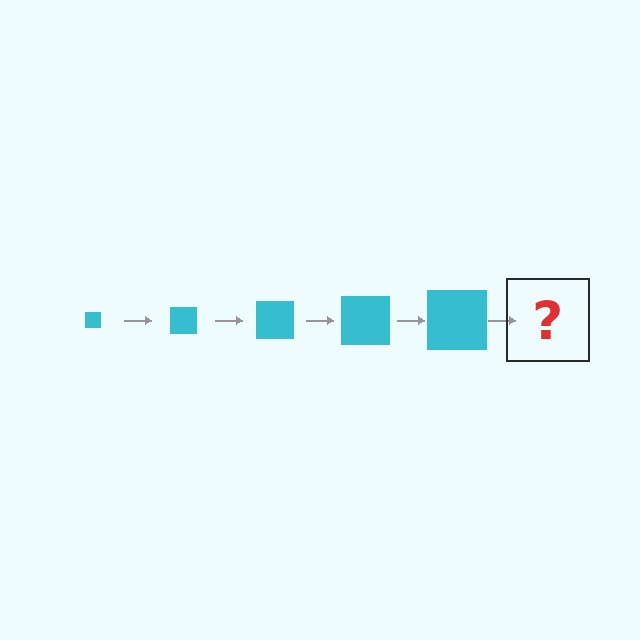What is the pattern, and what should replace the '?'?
The pattern is that the square gets progressively larger each step. The '?' should be a cyan square, larger than the previous one.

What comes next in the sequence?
The next element should be a cyan square, larger than the previous one.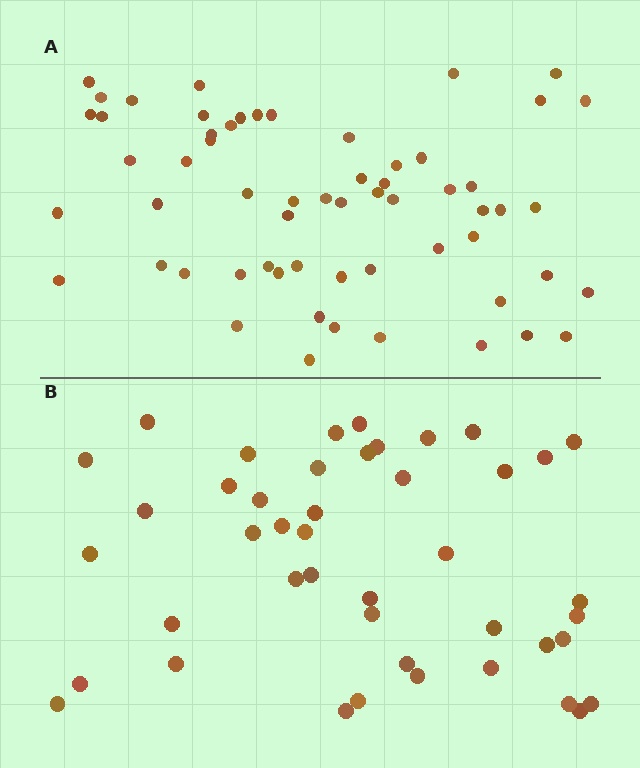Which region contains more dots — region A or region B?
Region A (the top region) has more dots.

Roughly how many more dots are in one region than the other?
Region A has approximately 15 more dots than region B.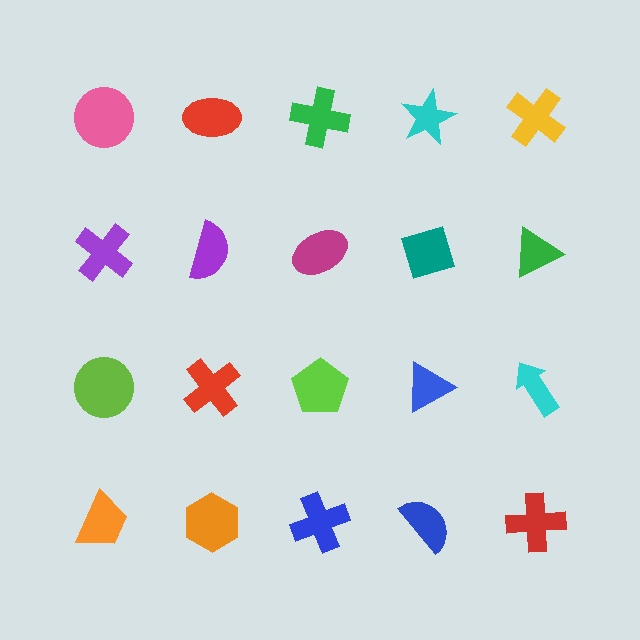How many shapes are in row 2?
5 shapes.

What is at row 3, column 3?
A lime pentagon.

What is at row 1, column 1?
A pink circle.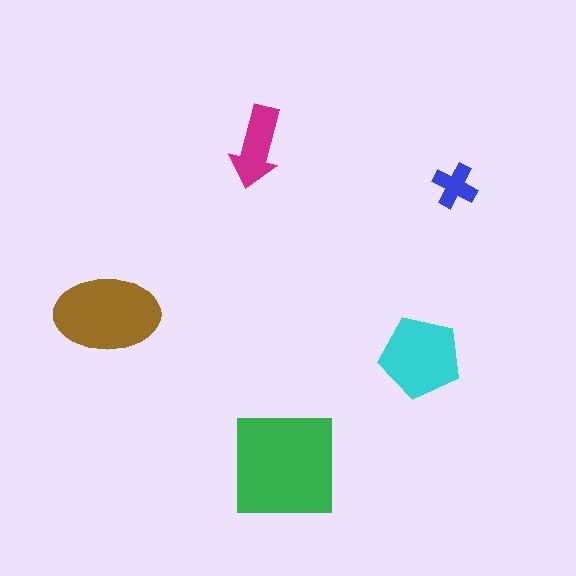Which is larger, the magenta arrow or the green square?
The green square.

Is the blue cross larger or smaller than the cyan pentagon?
Smaller.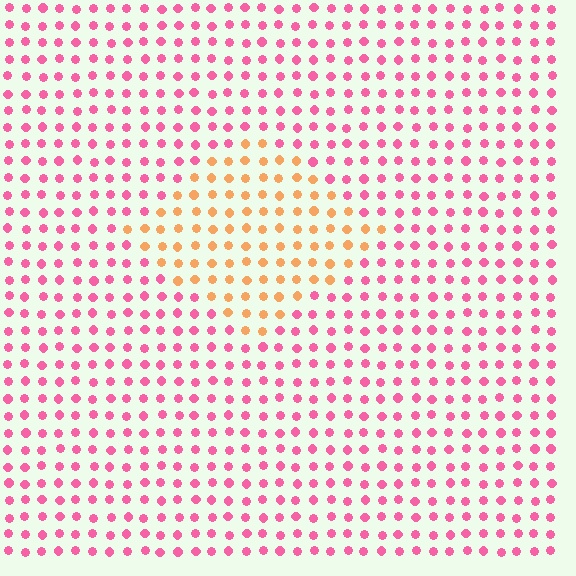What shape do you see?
I see a diamond.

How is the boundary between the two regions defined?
The boundary is defined purely by a slight shift in hue (about 54 degrees). Spacing, size, and orientation are identical on both sides.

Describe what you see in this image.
The image is filled with small pink elements in a uniform arrangement. A diamond-shaped region is visible where the elements are tinted to a slightly different hue, forming a subtle color boundary.